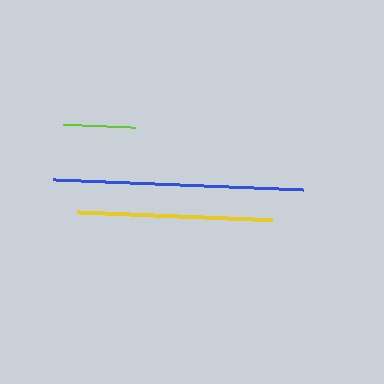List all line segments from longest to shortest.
From longest to shortest: blue, yellow, lime.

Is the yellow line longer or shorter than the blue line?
The blue line is longer than the yellow line.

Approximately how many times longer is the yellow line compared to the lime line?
The yellow line is approximately 2.7 times the length of the lime line.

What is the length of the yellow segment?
The yellow segment is approximately 195 pixels long.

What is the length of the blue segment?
The blue segment is approximately 250 pixels long.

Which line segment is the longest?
The blue line is the longest at approximately 250 pixels.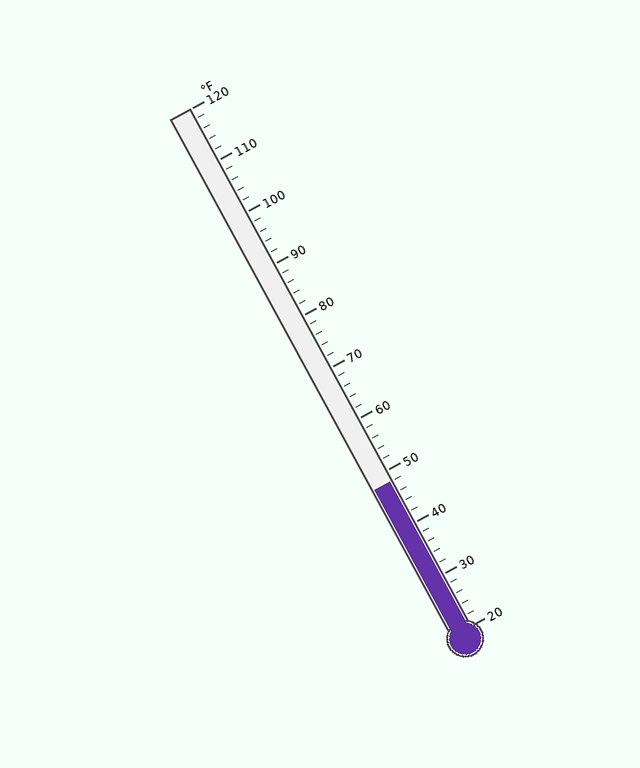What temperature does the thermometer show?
The thermometer shows approximately 48°F.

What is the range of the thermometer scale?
The thermometer scale ranges from 20°F to 120°F.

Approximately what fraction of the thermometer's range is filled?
The thermometer is filled to approximately 30% of its range.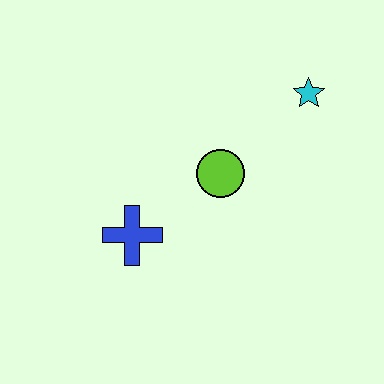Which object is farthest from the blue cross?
The cyan star is farthest from the blue cross.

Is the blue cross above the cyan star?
No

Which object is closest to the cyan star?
The lime circle is closest to the cyan star.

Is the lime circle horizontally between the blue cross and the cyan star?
Yes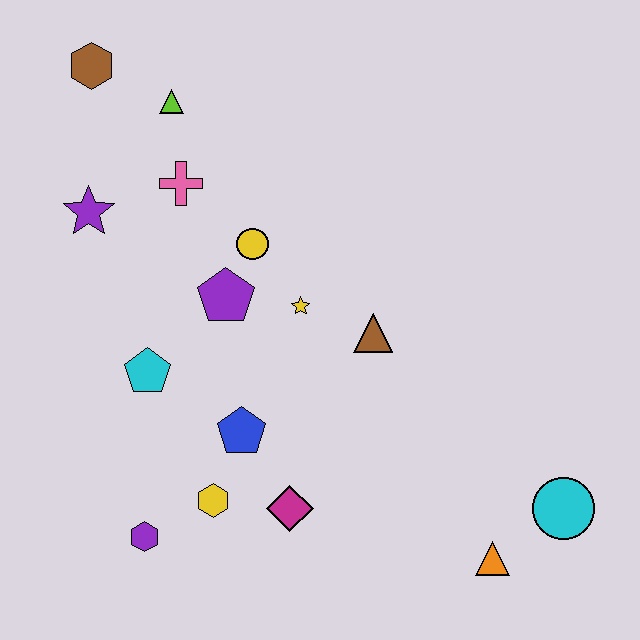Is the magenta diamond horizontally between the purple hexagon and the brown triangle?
Yes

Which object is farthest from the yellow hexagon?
The brown hexagon is farthest from the yellow hexagon.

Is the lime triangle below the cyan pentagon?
No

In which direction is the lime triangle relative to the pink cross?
The lime triangle is above the pink cross.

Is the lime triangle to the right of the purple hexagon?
Yes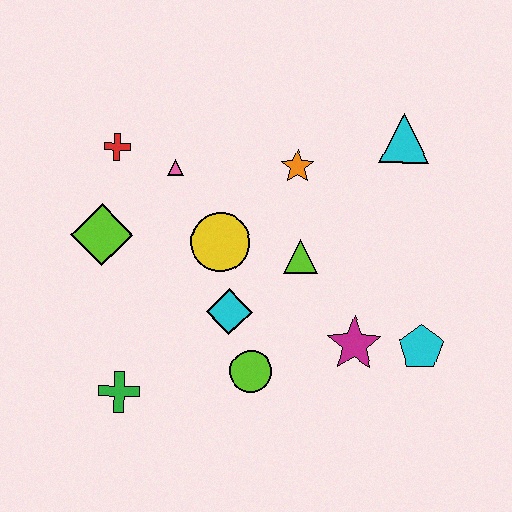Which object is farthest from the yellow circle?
The cyan pentagon is farthest from the yellow circle.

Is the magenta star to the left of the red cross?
No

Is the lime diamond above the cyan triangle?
No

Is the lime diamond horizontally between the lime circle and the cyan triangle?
No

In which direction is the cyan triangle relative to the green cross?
The cyan triangle is to the right of the green cross.